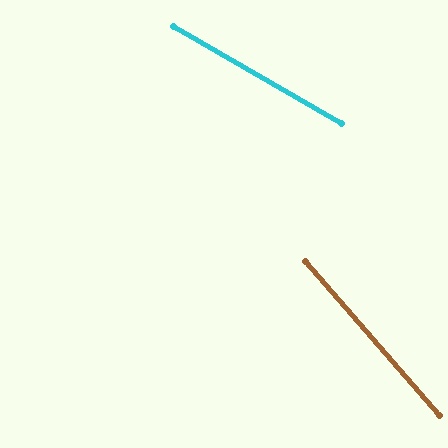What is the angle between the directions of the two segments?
Approximately 19 degrees.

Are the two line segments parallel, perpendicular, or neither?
Neither parallel nor perpendicular — they differ by about 19°.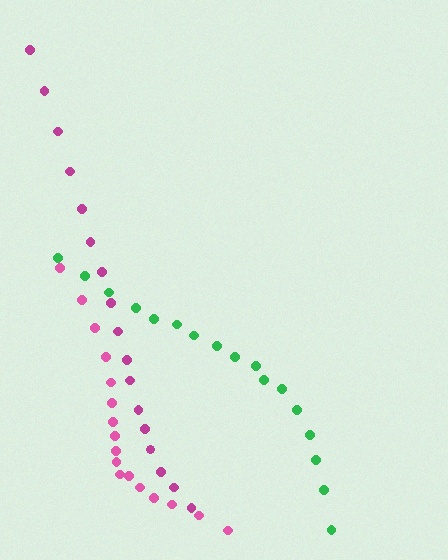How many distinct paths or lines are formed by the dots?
There are 3 distinct paths.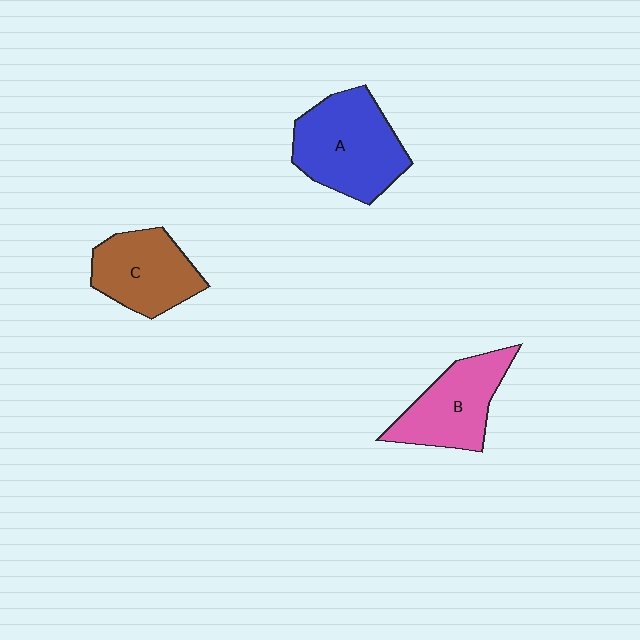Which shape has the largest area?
Shape A (blue).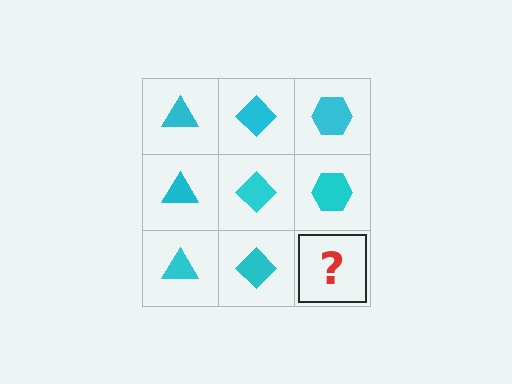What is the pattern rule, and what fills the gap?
The rule is that each column has a consistent shape. The gap should be filled with a cyan hexagon.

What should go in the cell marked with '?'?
The missing cell should contain a cyan hexagon.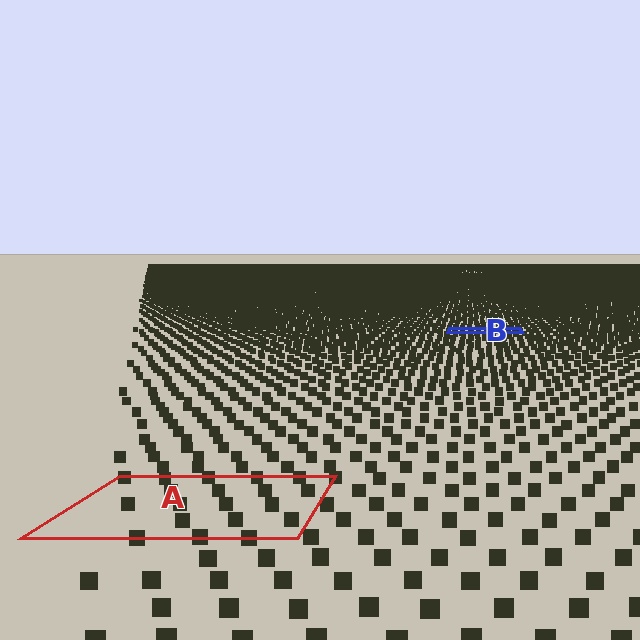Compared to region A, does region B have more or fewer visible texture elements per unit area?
Region B has more texture elements per unit area — they are packed more densely because it is farther away.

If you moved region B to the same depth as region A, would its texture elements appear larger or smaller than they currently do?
They would appear larger. At a closer depth, the same texture elements are projected at a bigger on-screen size.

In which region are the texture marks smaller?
The texture marks are smaller in region B, because it is farther away.